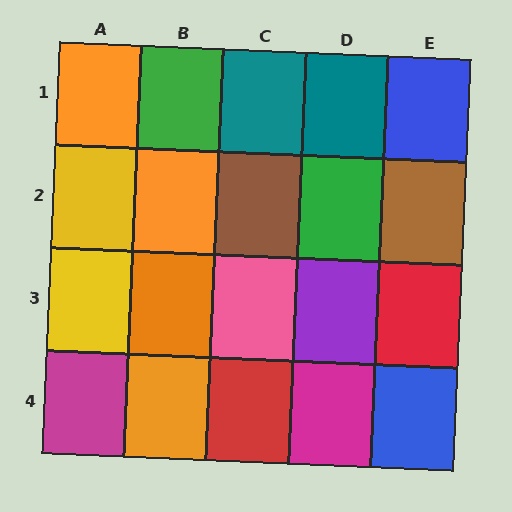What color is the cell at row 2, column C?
Brown.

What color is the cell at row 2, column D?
Green.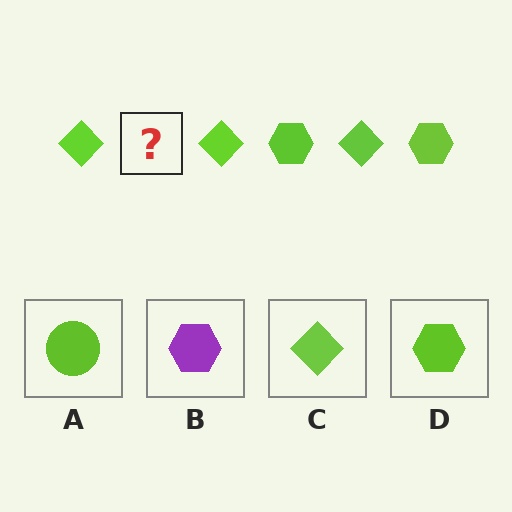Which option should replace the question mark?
Option D.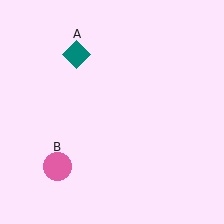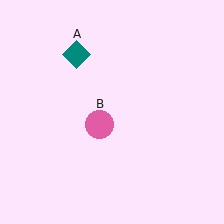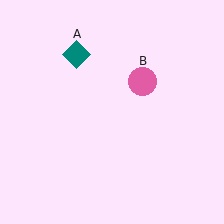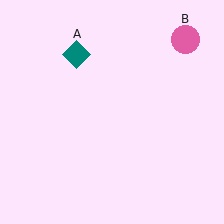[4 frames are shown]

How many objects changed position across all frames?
1 object changed position: pink circle (object B).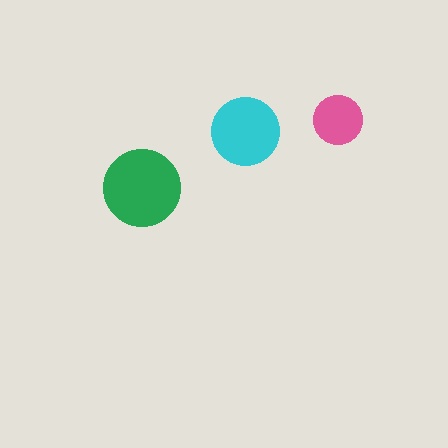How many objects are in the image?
There are 3 objects in the image.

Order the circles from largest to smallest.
the green one, the cyan one, the pink one.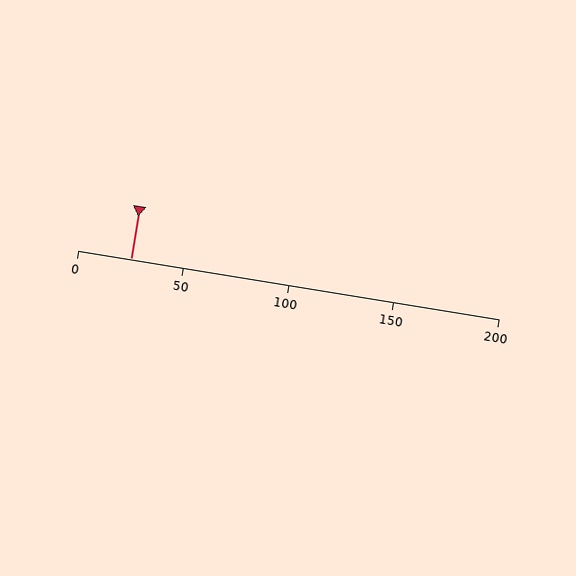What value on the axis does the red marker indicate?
The marker indicates approximately 25.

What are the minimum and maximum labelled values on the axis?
The axis runs from 0 to 200.